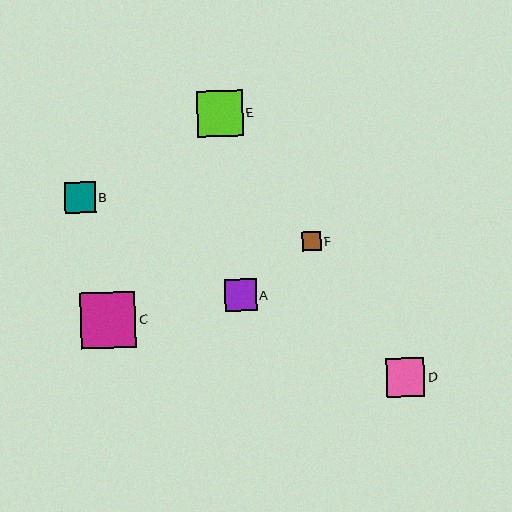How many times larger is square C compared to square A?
Square C is approximately 1.7 times the size of square A.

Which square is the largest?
Square C is the largest with a size of approximately 55 pixels.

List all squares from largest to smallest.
From largest to smallest: C, E, D, A, B, F.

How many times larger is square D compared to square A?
Square D is approximately 1.2 times the size of square A.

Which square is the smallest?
Square F is the smallest with a size of approximately 19 pixels.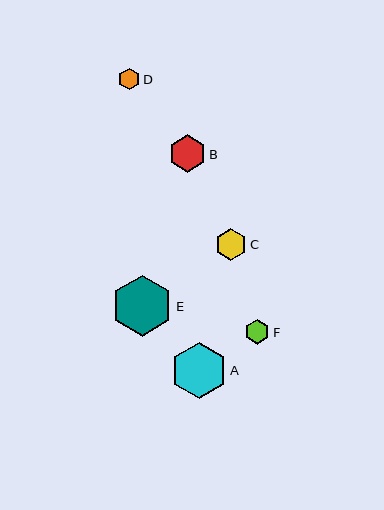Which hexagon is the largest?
Hexagon E is the largest with a size of approximately 61 pixels.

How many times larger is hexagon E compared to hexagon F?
Hexagon E is approximately 2.5 times the size of hexagon F.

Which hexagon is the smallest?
Hexagon D is the smallest with a size of approximately 22 pixels.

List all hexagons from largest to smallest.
From largest to smallest: E, A, B, C, F, D.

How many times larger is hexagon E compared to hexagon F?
Hexagon E is approximately 2.5 times the size of hexagon F.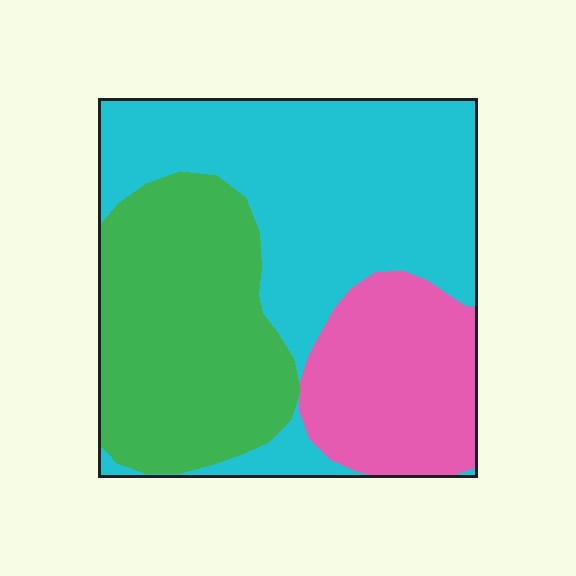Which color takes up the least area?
Pink, at roughly 20%.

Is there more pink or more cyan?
Cyan.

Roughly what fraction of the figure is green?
Green takes up about one third (1/3) of the figure.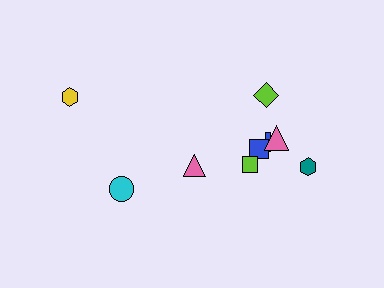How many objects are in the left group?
There are 3 objects.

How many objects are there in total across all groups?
There are 9 objects.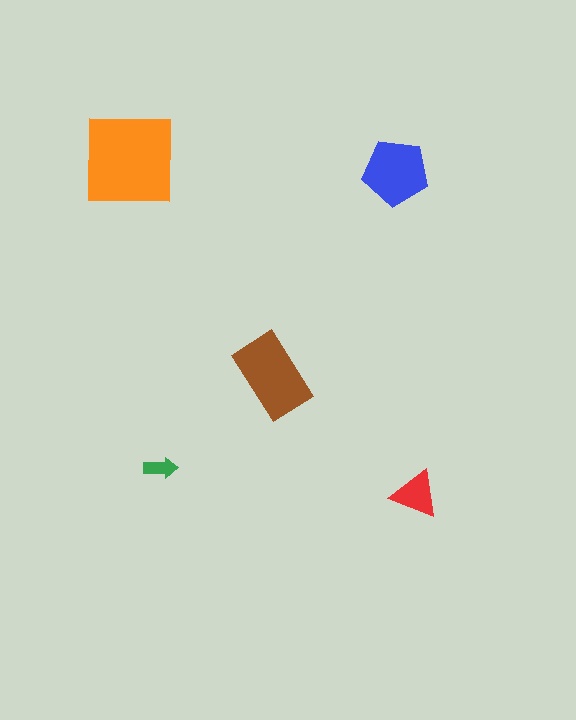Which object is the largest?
The orange square.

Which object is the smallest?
The green arrow.